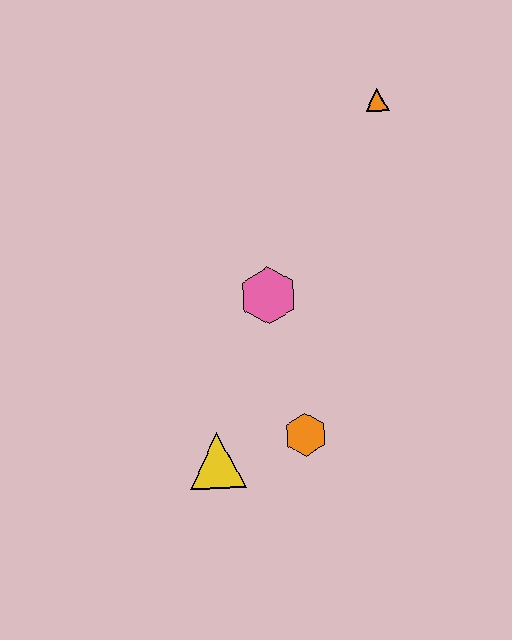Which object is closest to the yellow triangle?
The orange hexagon is closest to the yellow triangle.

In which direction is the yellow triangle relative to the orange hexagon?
The yellow triangle is to the left of the orange hexagon.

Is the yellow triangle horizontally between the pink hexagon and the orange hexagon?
No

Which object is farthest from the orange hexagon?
The orange triangle is farthest from the orange hexagon.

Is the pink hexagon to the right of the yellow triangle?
Yes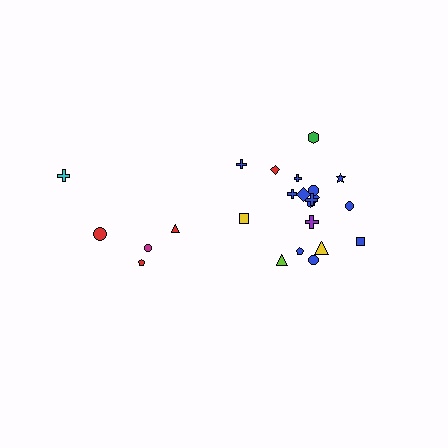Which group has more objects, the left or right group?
The right group.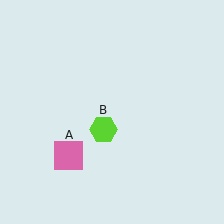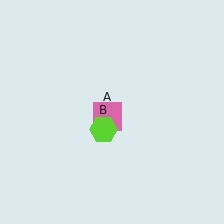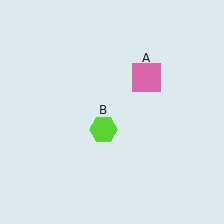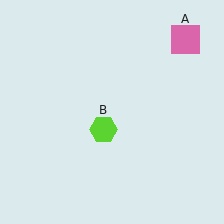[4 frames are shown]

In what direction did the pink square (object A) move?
The pink square (object A) moved up and to the right.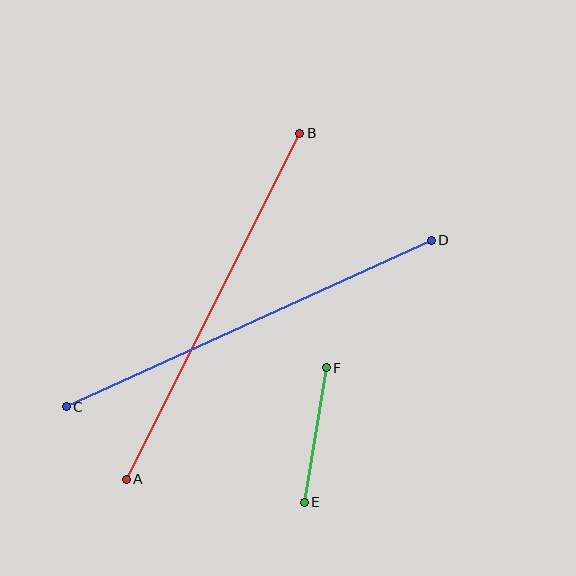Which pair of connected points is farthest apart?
Points C and D are farthest apart.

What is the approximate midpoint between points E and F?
The midpoint is at approximately (315, 435) pixels.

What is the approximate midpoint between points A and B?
The midpoint is at approximately (213, 306) pixels.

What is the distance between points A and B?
The distance is approximately 387 pixels.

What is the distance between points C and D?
The distance is approximately 401 pixels.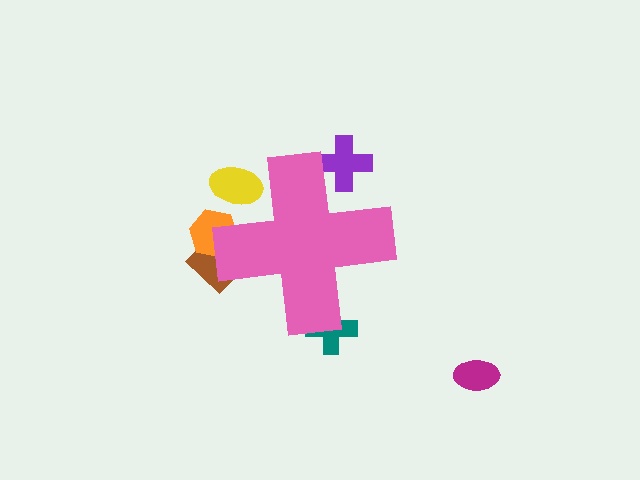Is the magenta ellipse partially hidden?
No, the magenta ellipse is fully visible.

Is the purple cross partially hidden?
Yes, the purple cross is partially hidden behind the pink cross.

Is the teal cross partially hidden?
Yes, the teal cross is partially hidden behind the pink cross.